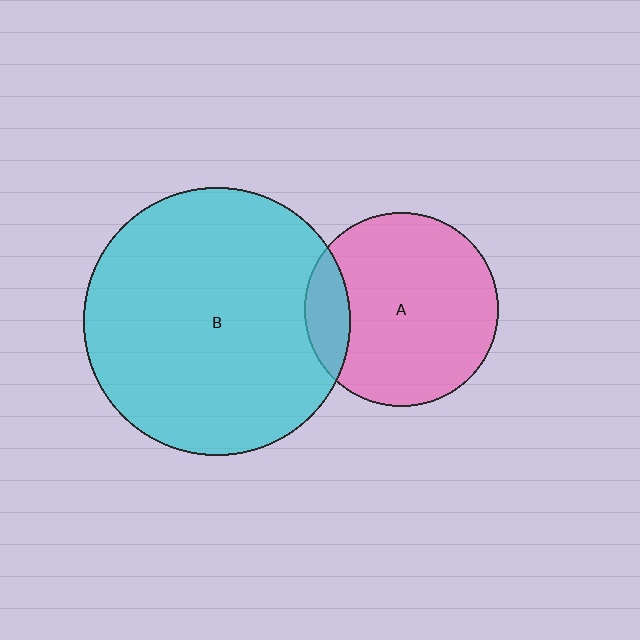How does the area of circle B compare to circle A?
Approximately 1.9 times.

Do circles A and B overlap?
Yes.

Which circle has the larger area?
Circle B (cyan).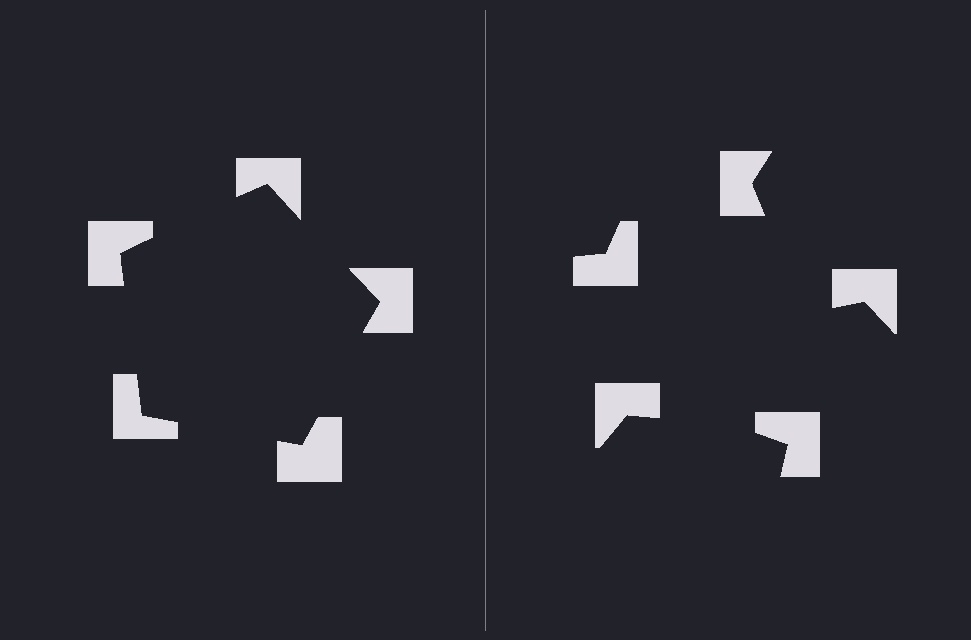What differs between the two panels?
The notched squares are positioned identically on both sides; only the wedge orientations differ. On the left they align to a pentagon; on the right they are misaligned.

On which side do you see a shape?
An illusory pentagon appears on the left side. On the right side the wedge cuts are rotated, so no coherent shape forms.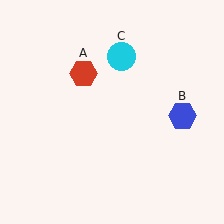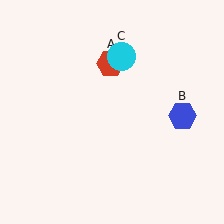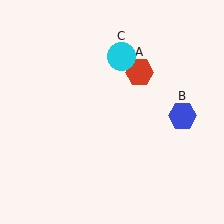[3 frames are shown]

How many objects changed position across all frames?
1 object changed position: red hexagon (object A).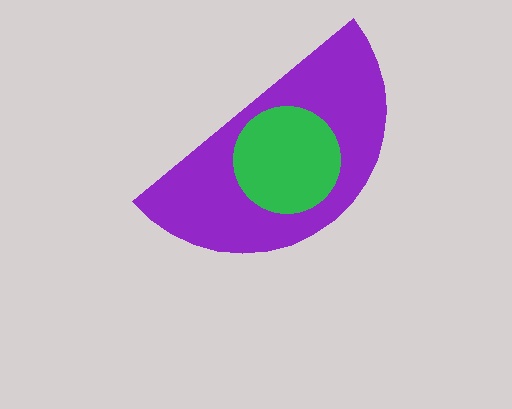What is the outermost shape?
The purple semicircle.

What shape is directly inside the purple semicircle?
The green circle.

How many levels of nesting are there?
2.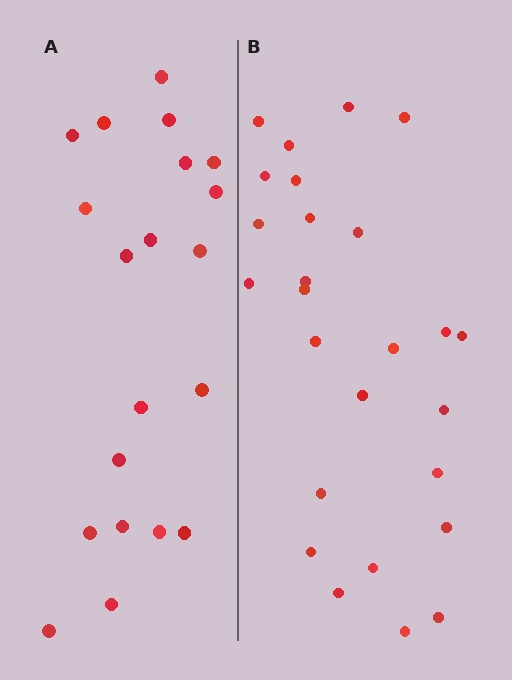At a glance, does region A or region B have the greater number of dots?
Region B (the right region) has more dots.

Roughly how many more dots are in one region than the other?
Region B has about 6 more dots than region A.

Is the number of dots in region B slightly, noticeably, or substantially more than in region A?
Region B has noticeably more, but not dramatically so. The ratio is roughly 1.3 to 1.